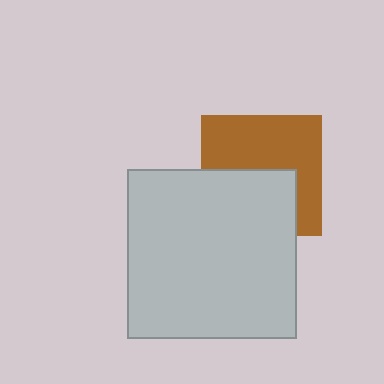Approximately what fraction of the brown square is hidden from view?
Roughly 44% of the brown square is hidden behind the light gray square.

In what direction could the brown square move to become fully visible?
The brown square could move up. That would shift it out from behind the light gray square entirely.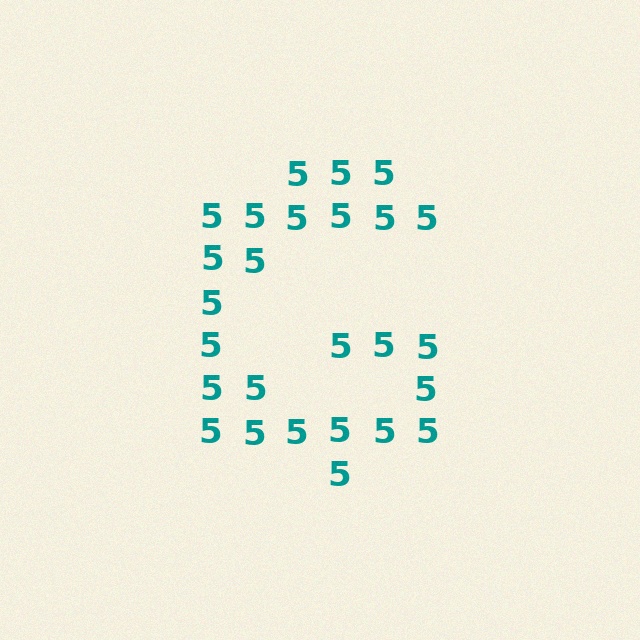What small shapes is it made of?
It is made of small digit 5's.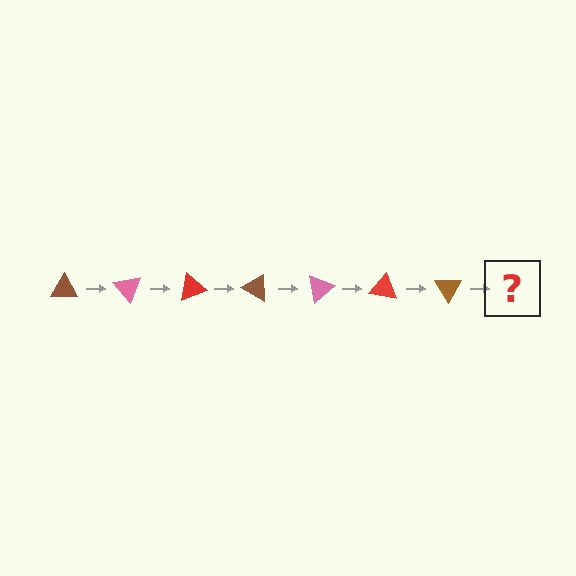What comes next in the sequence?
The next element should be a pink triangle, rotated 350 degrees from the start.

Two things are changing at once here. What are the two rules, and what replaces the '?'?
The two rules are that it rotates 50 degrees each step and the color cycles through brown, pink, and red. The '?' should be a pink triangle, rotated 350 degrees from the start.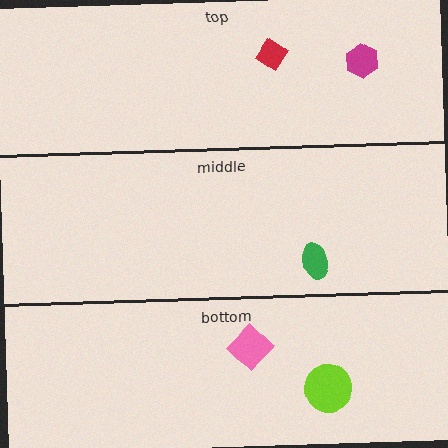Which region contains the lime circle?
The bottom region.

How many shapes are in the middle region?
1.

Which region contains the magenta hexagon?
The top region.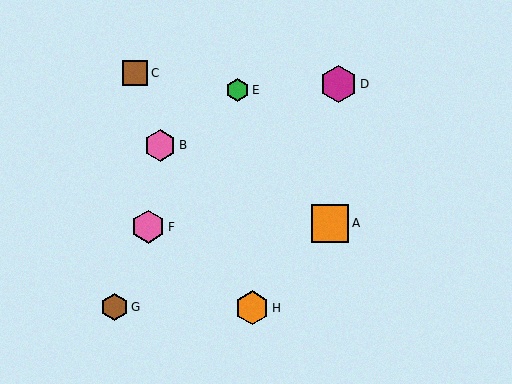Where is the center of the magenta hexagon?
The center of the magenta hexagon is at (339, 84).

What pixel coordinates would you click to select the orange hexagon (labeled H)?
Click at (252, 308) to select the orange hexagon H.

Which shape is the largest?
The orange square (labeled A) is the largest.